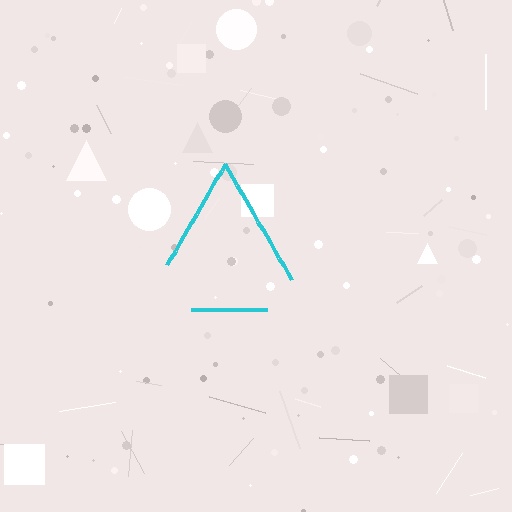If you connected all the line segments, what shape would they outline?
They would outline a triangle.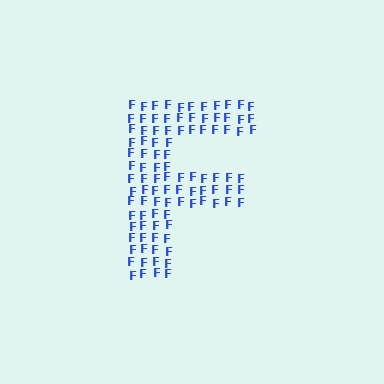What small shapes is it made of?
It is made of small letter F's.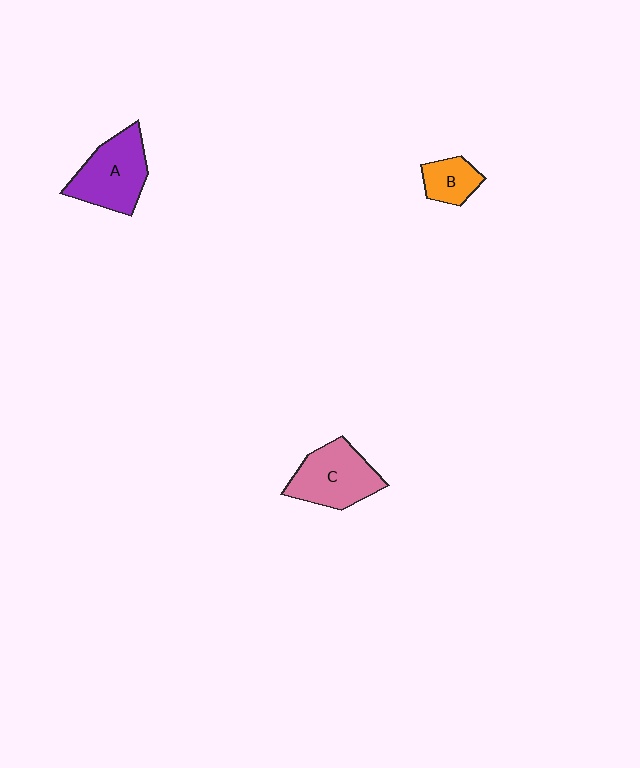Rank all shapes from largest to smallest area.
From largest to smallest: A (purple), C (pink), B (orange).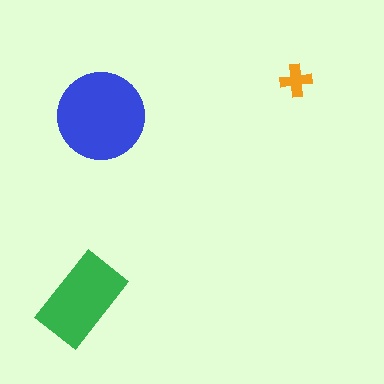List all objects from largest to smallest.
The blue circle, the green rectangle, the orange cross.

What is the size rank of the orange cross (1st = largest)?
3rd.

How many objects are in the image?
There are 3 objects in the image.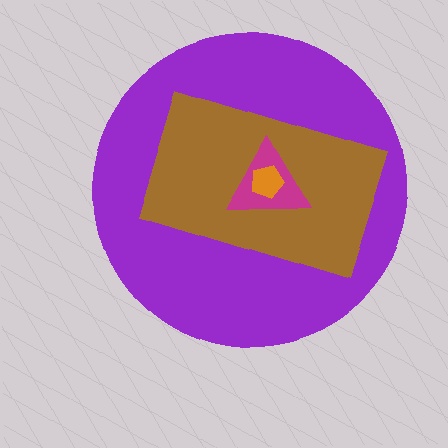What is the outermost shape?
The purple circle.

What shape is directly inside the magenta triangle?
The orange pentagon.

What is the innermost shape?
The orange pentagon.